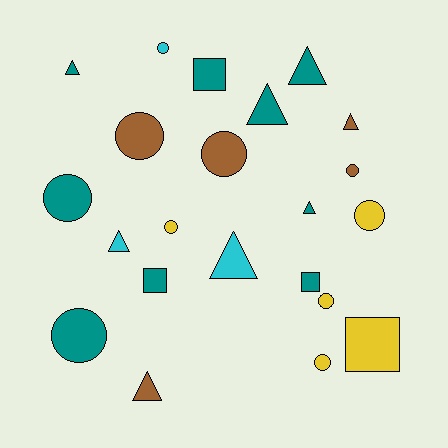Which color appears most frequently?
Teal, with 9 objects.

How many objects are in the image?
There are 22 objects.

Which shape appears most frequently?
Circle, with 10 objects.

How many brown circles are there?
There are 3 brown circles.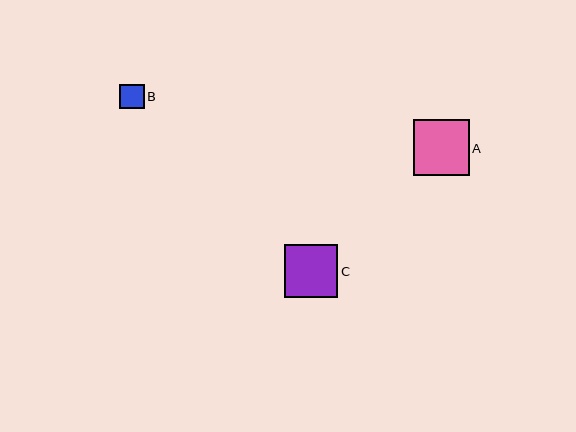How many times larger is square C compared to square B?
Square C is approximately 2.2 times the size of square B.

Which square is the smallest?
Square B is the smallest with a size of approximately 24 pixels.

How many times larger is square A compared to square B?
Square A is approximately 2.3 times the size of square B.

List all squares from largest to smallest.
From largest to smallest: A, C, B.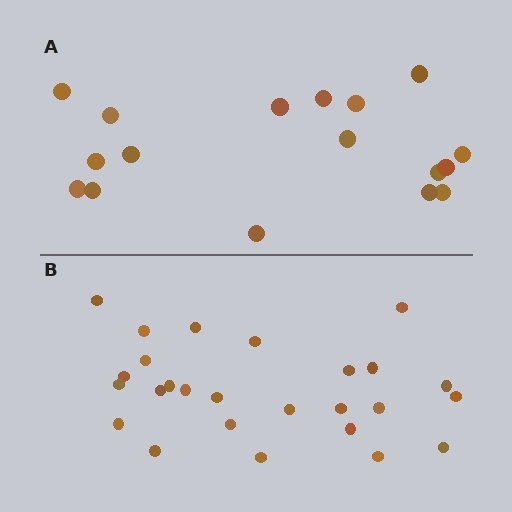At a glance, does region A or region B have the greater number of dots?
Region B (the bottom region) has more dots.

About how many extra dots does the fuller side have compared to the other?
Region B has roughly 8 or so more dots than region A.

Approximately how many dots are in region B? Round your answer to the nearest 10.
About 30 dots. (The exact count is 26, which rounds to 30.)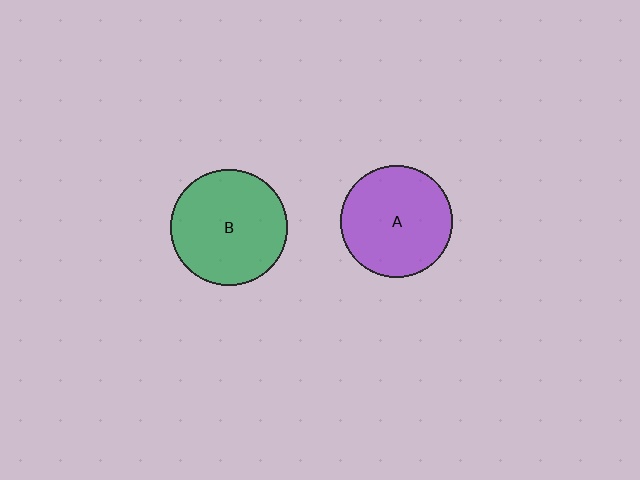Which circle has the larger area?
Circle B (green).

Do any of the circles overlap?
No, none of the circles overlap.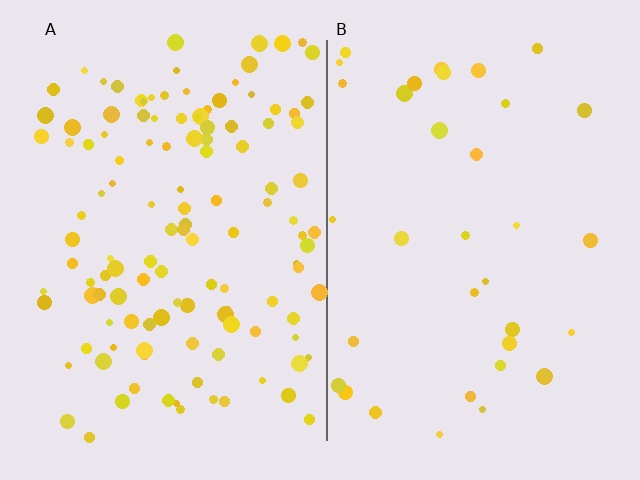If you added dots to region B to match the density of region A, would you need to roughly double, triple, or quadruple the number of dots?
Approximately quadruple.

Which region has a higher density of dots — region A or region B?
A (the left).